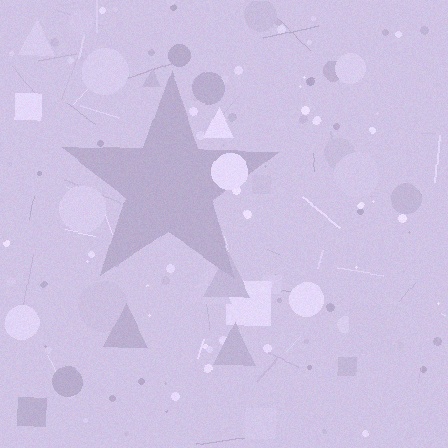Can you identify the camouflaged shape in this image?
The camouflaged shape is a star.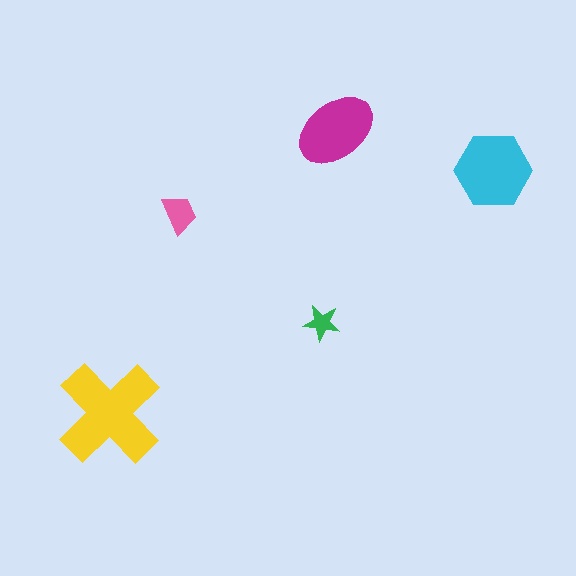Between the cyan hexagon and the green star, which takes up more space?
The cyan hexagon.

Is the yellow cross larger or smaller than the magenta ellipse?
Larger.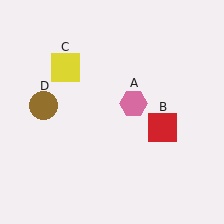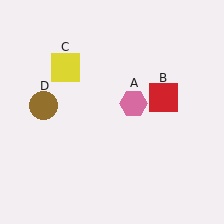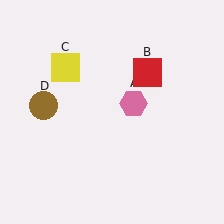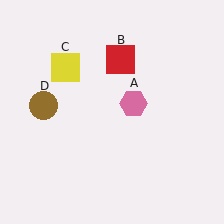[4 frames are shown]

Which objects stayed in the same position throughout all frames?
Pink hexagon (object A) and yellow square (object C) and brown circle (object D) remained stationary.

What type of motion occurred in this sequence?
The red square (object B) rotated counterclockwise around the center of the scene.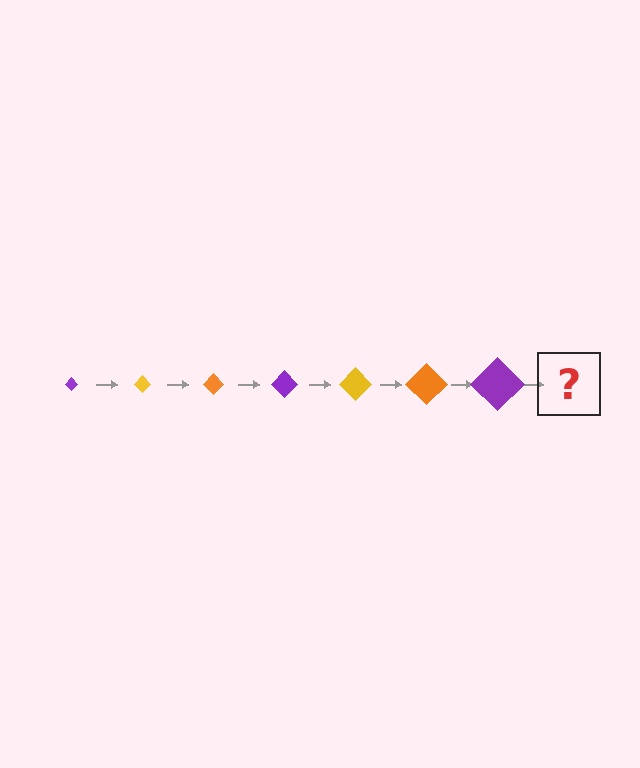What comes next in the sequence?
The next element should be a yellow diamond, larger than the previous one.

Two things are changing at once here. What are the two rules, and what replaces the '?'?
The two rules are that the diamond grows larger each step and the color cycles through purple, yellow, and orange. The '?' should be a yellow diamond, larger than the previous one.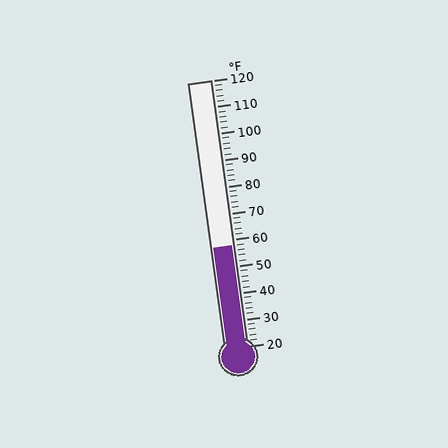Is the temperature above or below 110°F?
The temperature is below 110°F.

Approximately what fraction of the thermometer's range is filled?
The thermometer is filled to approximately 40% of its range.